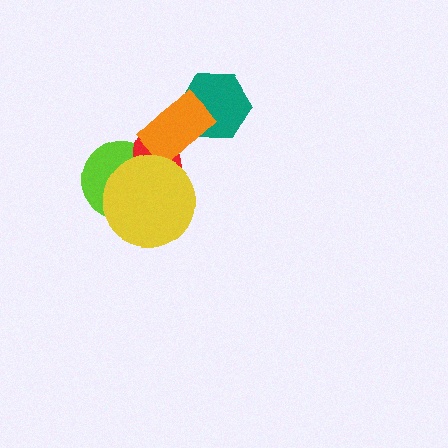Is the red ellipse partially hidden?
Yes, it is partially covered by another shape.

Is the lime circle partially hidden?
Yes, it is partially covered by another shape.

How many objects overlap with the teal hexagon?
1 object overlaps with the teal hexagon.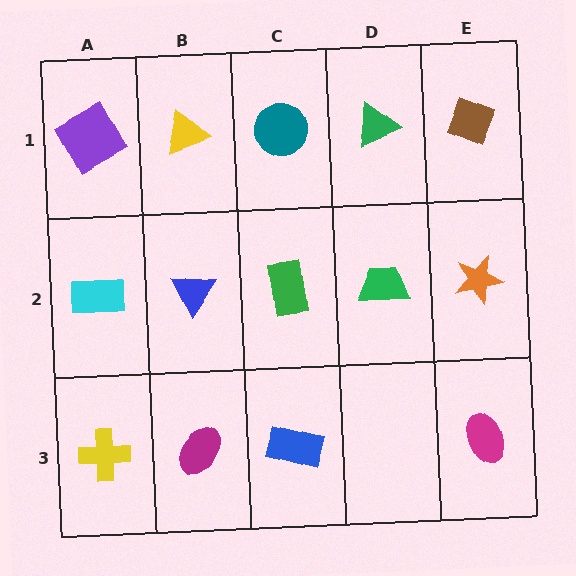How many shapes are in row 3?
4 shapes.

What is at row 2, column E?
An orange star.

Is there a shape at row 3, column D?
No, that cell is empty.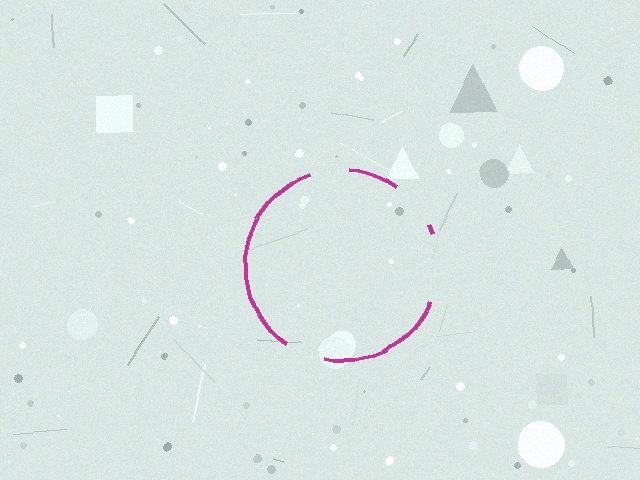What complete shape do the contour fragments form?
The contour fragments form a circle.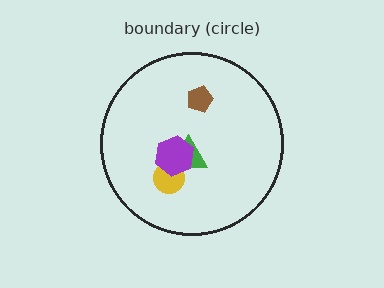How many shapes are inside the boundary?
4 inside, 0 outside.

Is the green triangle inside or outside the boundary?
Inside.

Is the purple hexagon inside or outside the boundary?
Inside.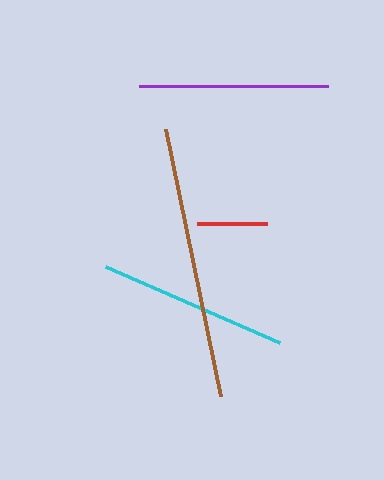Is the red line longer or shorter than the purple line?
The purple line is longer than the red line.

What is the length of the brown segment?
The brown segment is approximately 273 pixels long.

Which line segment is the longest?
The brown line is the longest at approximately 273 pixels.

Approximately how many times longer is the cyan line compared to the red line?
The cyan line is approximately 2.7 times the length of the red line.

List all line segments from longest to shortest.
From longest to shortest: brown, cyan, purple, red.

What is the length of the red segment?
The red segment is approximately 70 pixels long.